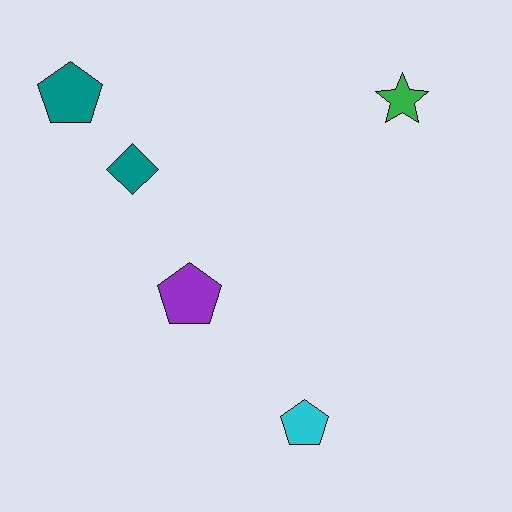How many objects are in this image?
There are 5 objects.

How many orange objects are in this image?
There are no orange objects.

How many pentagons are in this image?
There are 3 pentagons.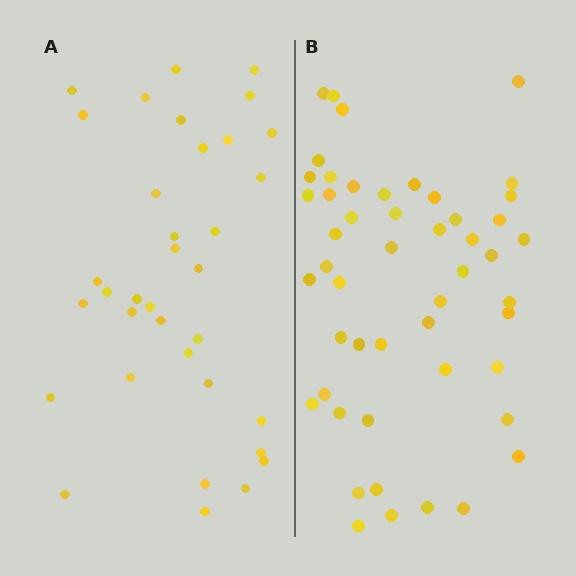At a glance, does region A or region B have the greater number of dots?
Region B (the right region) has more dots.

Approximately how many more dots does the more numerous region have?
Region B has approximately 15 more dots than region A.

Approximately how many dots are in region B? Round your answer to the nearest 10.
About 50 dots.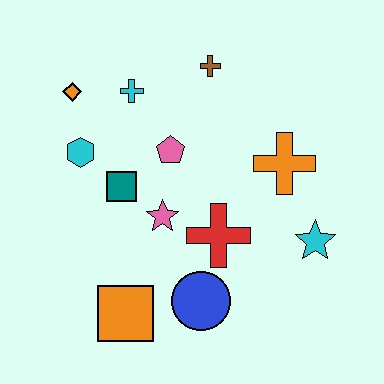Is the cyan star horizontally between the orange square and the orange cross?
No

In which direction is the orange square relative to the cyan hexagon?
The orange square is below the cyan hexagon.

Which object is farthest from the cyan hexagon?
The cyan star is farthest from the cyan hexagon.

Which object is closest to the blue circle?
The red cross is closest to the blue circle.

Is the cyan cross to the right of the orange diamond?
Yes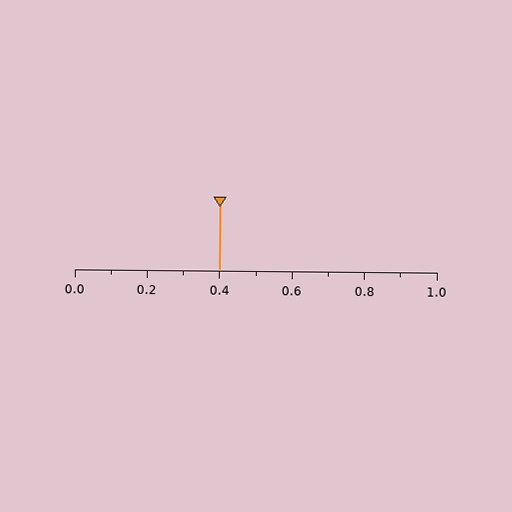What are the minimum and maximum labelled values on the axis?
The axis runs from 0.0 to 1.0.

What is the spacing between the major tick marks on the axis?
The major ticks are spaced 0.2 apart.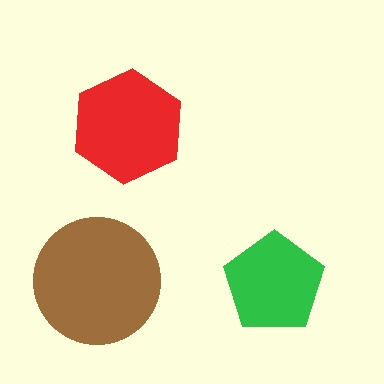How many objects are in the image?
There are 3 objects in the image.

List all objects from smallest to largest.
The green pentagon, the red hexagon, the brown circle.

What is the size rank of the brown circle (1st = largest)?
1st.